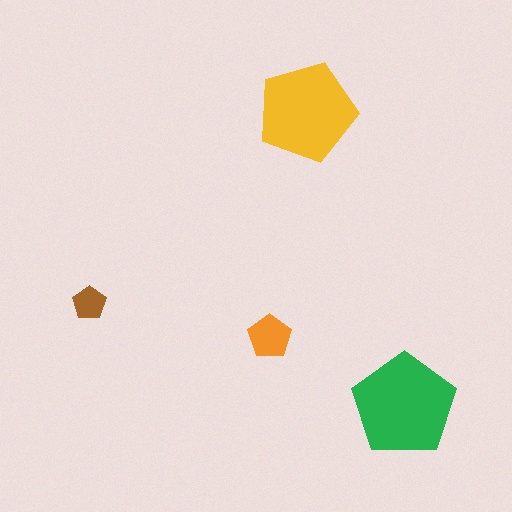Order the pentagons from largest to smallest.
the green one, the yellow one, the orange one, the brown one.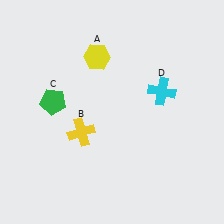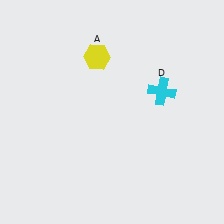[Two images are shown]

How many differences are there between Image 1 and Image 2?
There are 2 differences between the two images.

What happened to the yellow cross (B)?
The yellow cross (B) was removed in Image 2. It was in the bottom-left area of Image 1.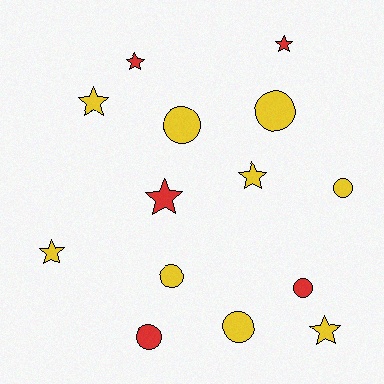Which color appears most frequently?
Yellow, with 9 objects.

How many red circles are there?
There are 2 red circles.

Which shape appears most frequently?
Circle, with 7 objects.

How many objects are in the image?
There are 14 objects.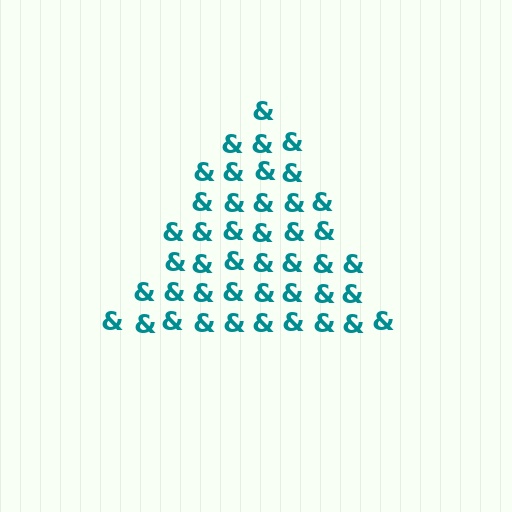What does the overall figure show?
The overall figure shows a triangle.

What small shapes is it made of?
It is made of small ampersands.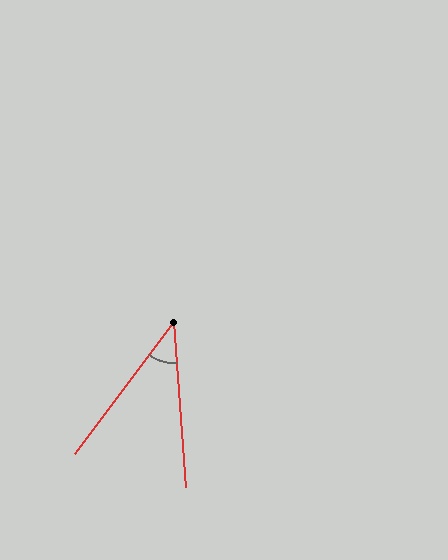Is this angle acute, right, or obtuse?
It is acute.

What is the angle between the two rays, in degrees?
Approximately 41 degrees.